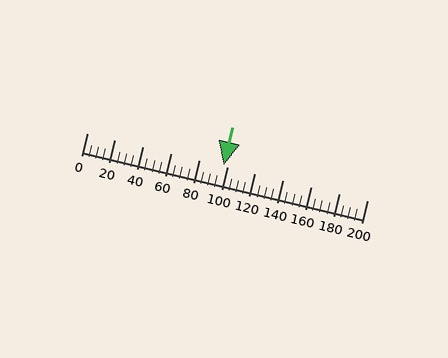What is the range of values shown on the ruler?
The ruler shows values from 0 to 200.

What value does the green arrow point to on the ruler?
The green arrow points to approximately 98.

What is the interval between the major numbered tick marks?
The major tick marks are spaced 20 units apart.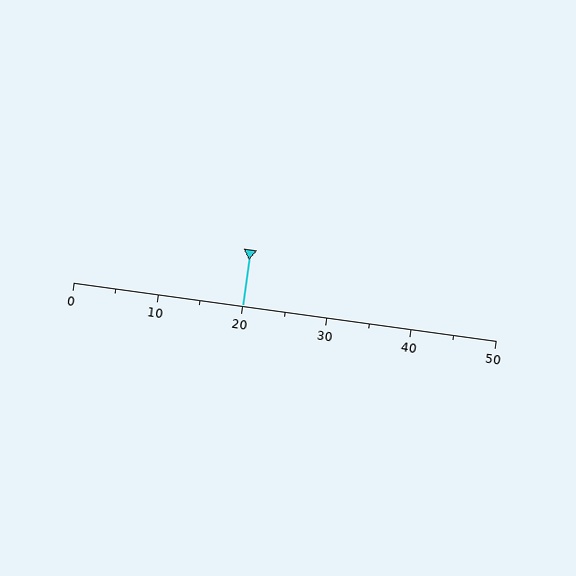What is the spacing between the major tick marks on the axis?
The major ticks are spaced 10 apart.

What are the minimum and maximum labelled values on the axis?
The axis runs from 0 to 50.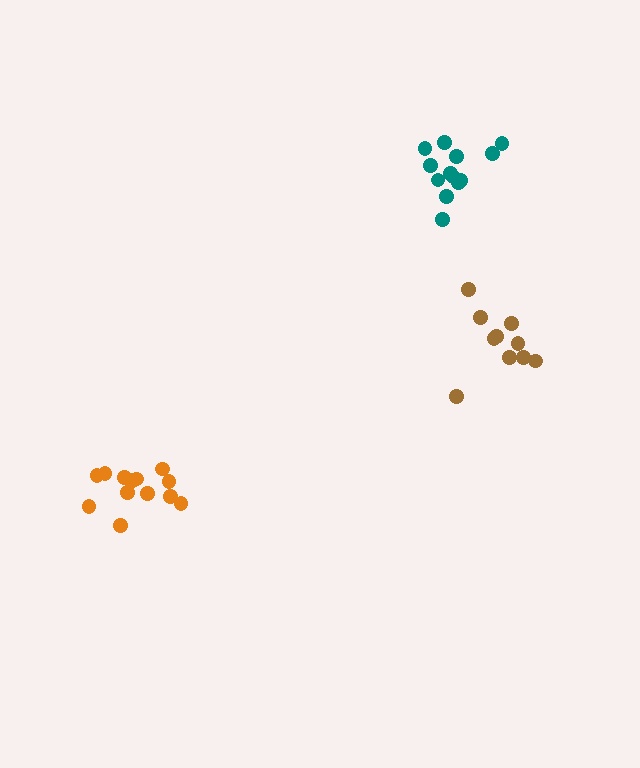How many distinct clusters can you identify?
There are 3 distinct clusters.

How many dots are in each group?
Group 1: 13 dots, Group 2: 10 dots, Group 3: 13 dots (36 total).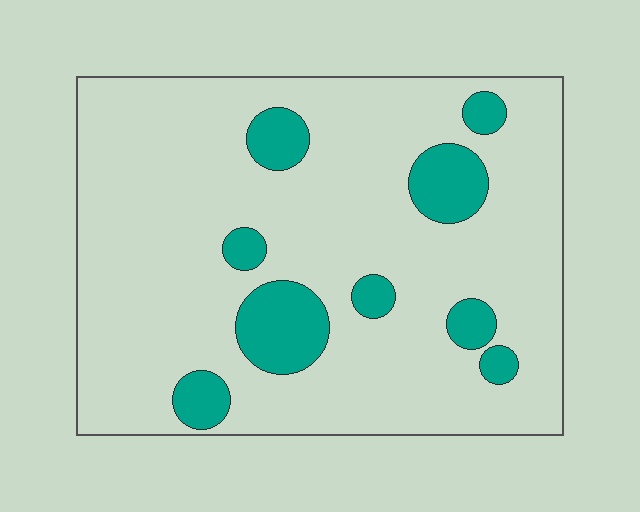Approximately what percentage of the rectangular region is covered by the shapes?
Approximately 15%.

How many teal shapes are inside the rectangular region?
9.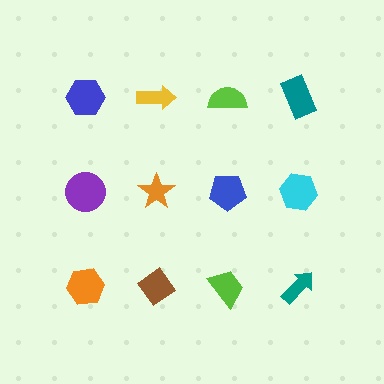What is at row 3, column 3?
A lime trapezoid.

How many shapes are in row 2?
4 shapes.